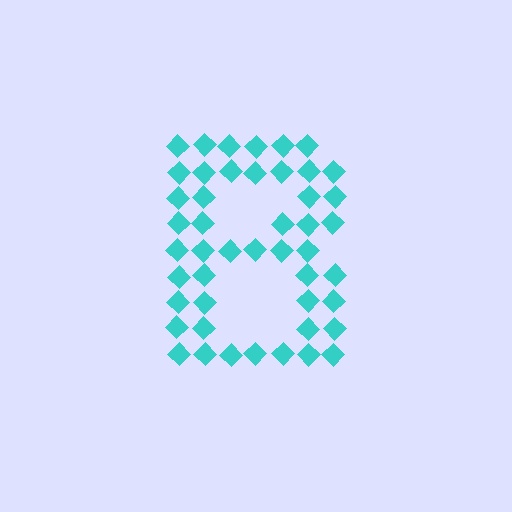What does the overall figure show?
The overall figure shows the letter B.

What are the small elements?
The small elements are diamonds.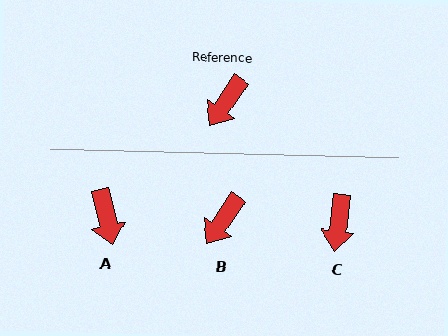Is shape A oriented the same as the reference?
No, it is off by about 48 degrees.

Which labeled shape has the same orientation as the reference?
B.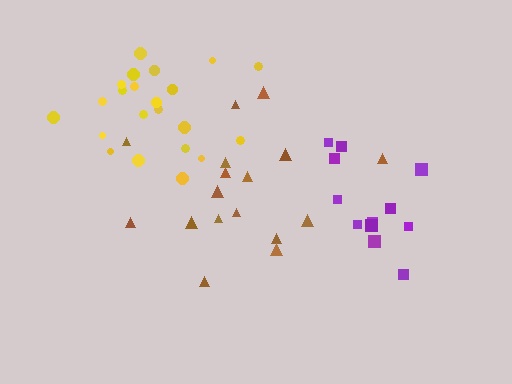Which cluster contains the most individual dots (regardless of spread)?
Yellow (22).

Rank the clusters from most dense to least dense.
yellow, brown, purple.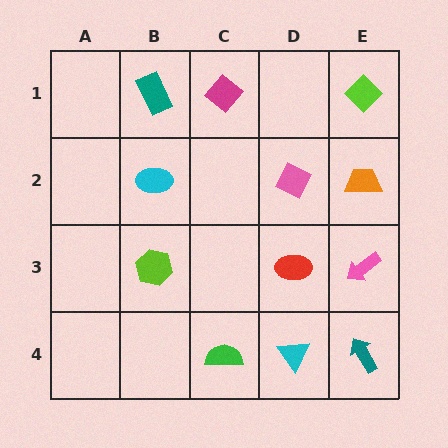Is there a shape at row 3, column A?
No, that cell is empty.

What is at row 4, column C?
A green semicircle.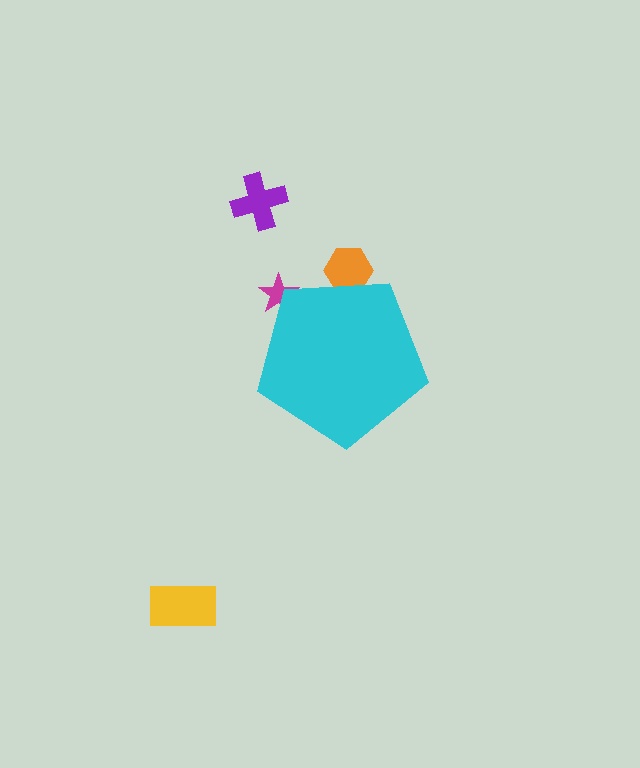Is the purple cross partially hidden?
No, the purple cross is fully visible.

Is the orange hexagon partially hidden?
Yes, the orange hexagon is partially hidden behind the cyan pentagon.